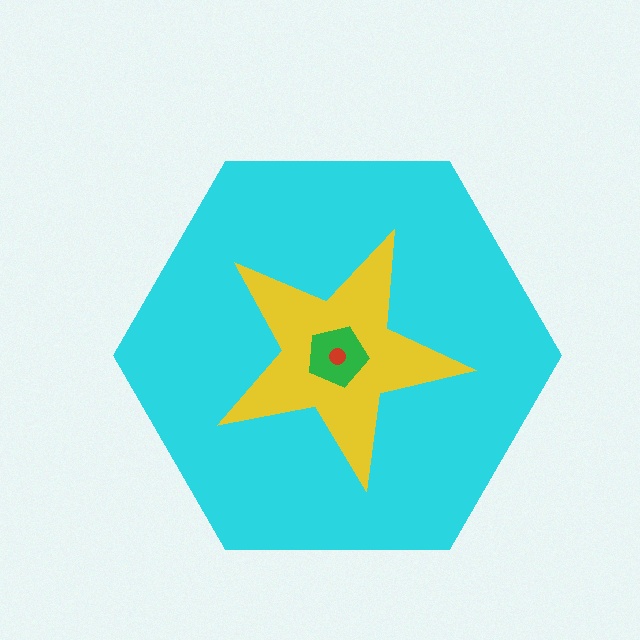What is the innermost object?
The red circle.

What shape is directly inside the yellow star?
The green pentagon.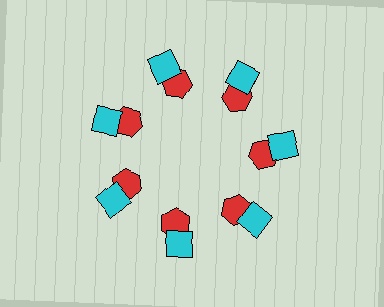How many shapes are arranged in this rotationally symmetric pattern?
There are 14 shapes, arranged in 7 groups of 2.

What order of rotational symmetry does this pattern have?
This pattern has 7-fold rotational symmetry.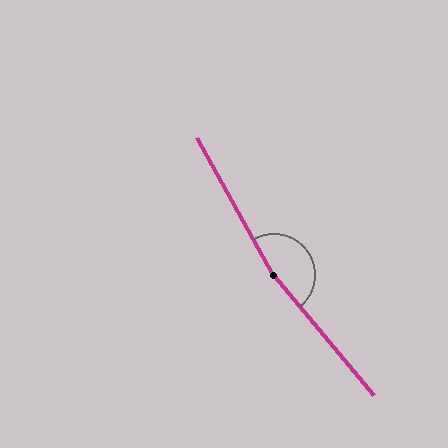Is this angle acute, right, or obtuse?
It is obtuse.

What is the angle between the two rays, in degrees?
Approximately 169 degrees.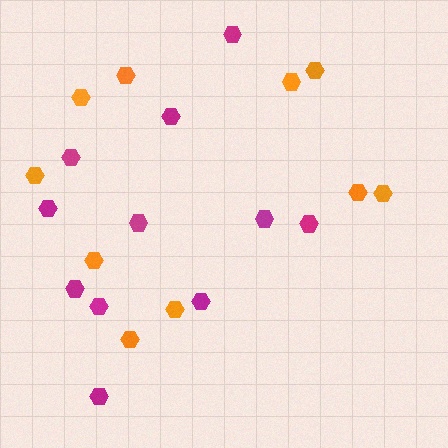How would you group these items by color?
There are 2 groups: one group of magenta hexagons (11) and one group of orange hexagons (10).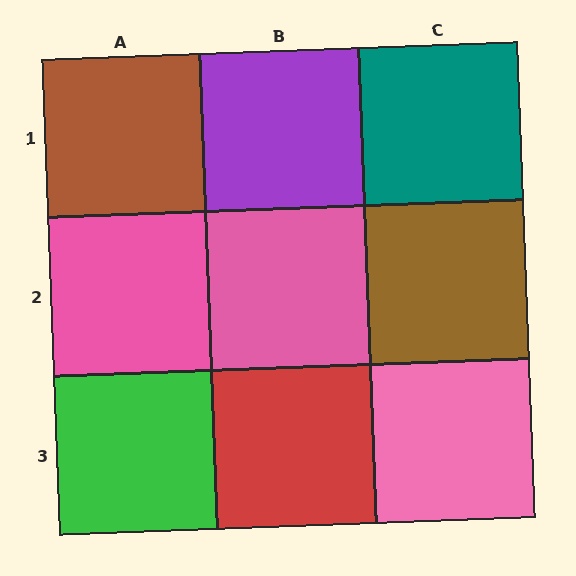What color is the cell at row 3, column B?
Red.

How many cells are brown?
2 cells are brown.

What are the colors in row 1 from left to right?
Brown, purple, teal.